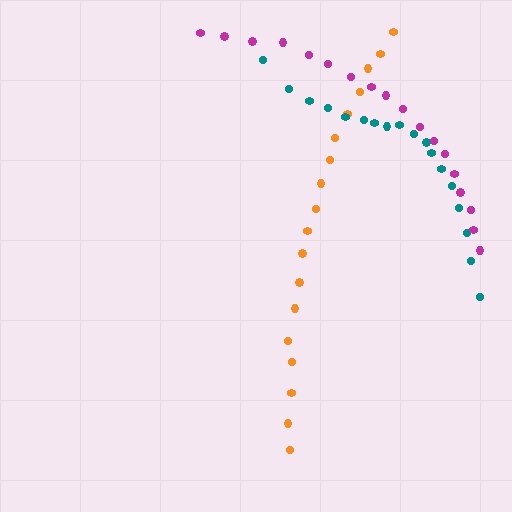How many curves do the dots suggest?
There are 3 distinct paths.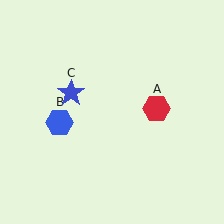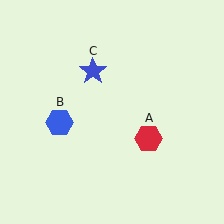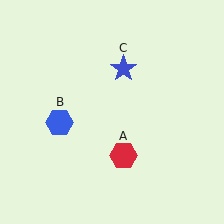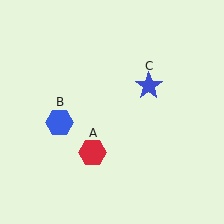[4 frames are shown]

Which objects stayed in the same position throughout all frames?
Blue hexagon (object B) remained stationary.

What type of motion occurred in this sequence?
The red hexagon (object A), blue star (object C) rotated clockwise around the center of the scene.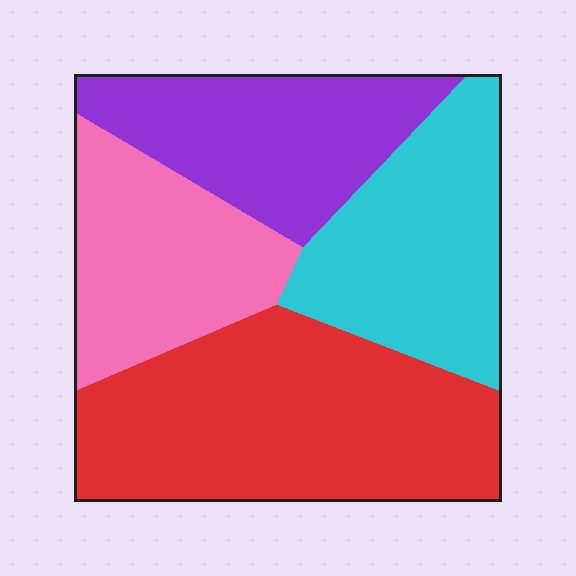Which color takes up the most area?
Red, at roughly 35%.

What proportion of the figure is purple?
Purple takes up about one fifth (1/5) of the figure.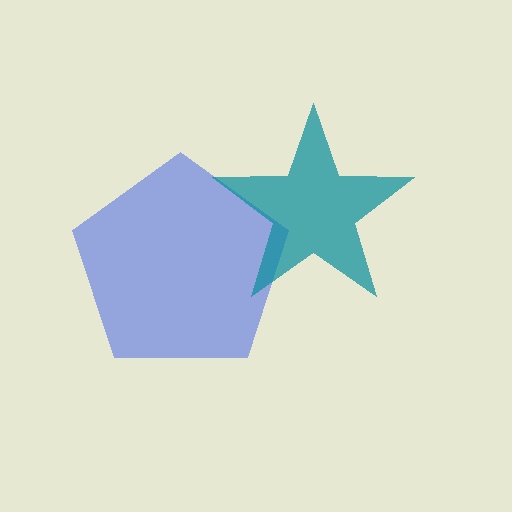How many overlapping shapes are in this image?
There are 2 overlapping shapes in the image.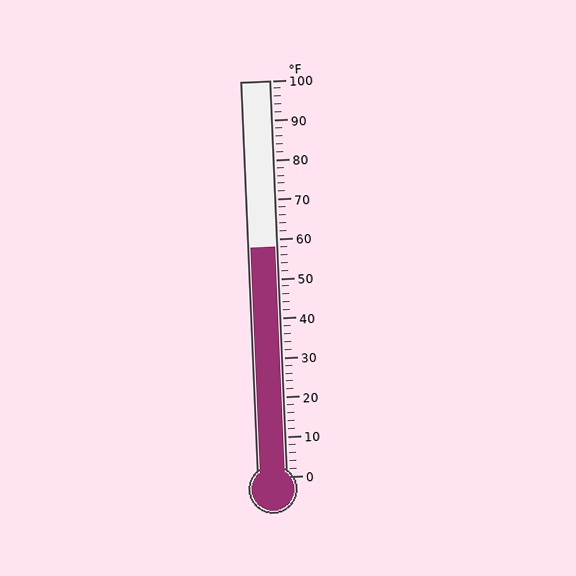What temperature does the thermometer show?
The thermometer shows approximately 58°F.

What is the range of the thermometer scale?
The thermometer scale ranges from 0°F to 100°F.